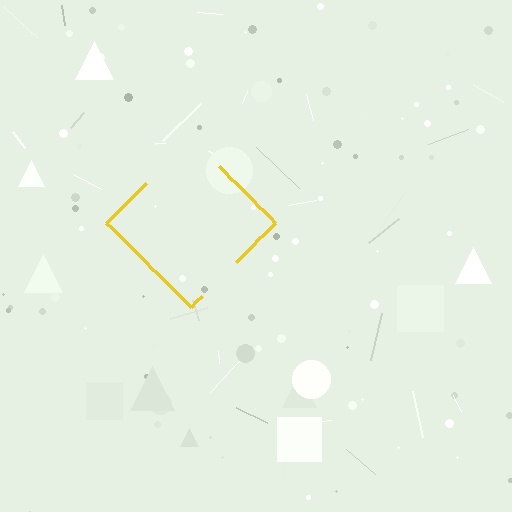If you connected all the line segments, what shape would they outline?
They would outline a diamond.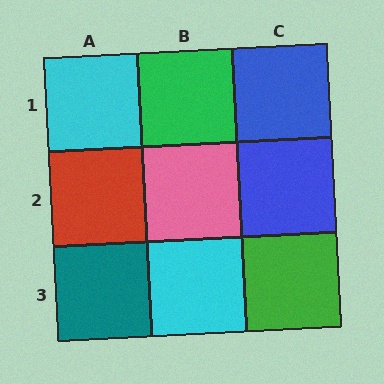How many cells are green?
2 cells are green.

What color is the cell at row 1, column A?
Cyan.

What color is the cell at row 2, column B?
Pink.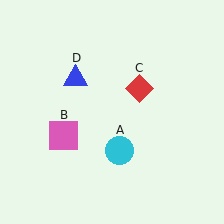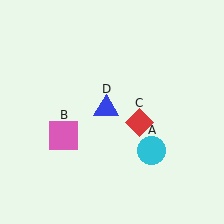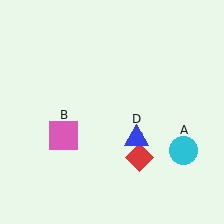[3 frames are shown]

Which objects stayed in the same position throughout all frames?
Pink square (object B) remained stationary.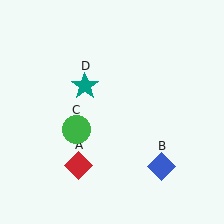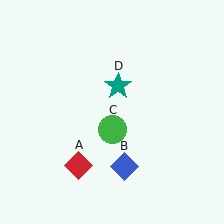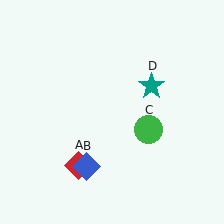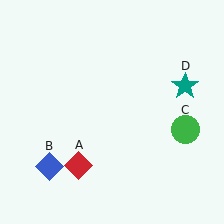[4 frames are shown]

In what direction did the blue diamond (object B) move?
The blue diamond (object B) moved left.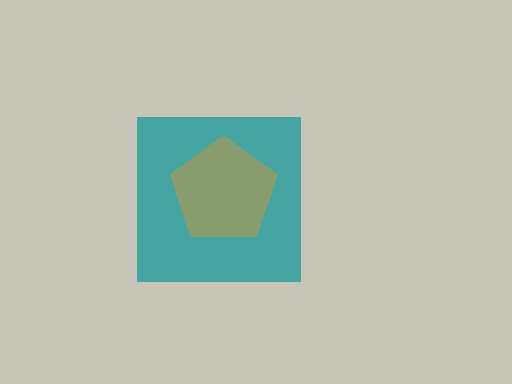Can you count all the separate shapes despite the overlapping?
Yes, there are 2 separate shapes.